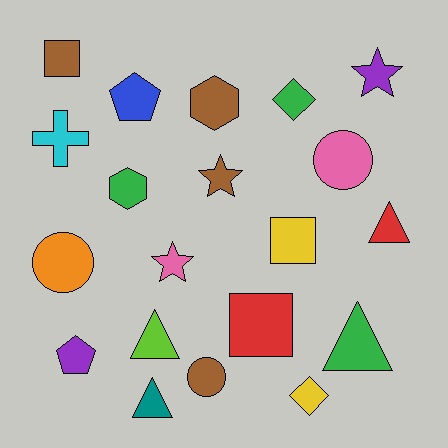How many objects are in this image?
There are 20 objects.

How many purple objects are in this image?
There are 2 purple objects.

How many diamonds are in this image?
There are 2 diamonds.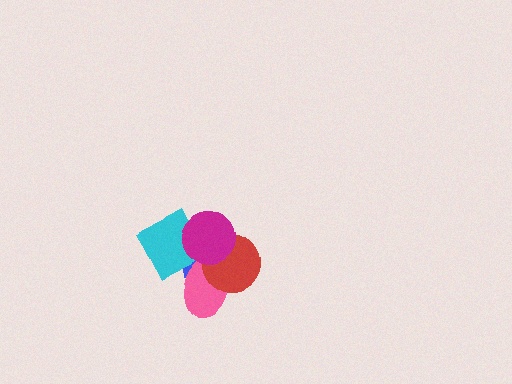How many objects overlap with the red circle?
3 objects overlap with the red circle.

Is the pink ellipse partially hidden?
Yes, it is partially covered by another shape.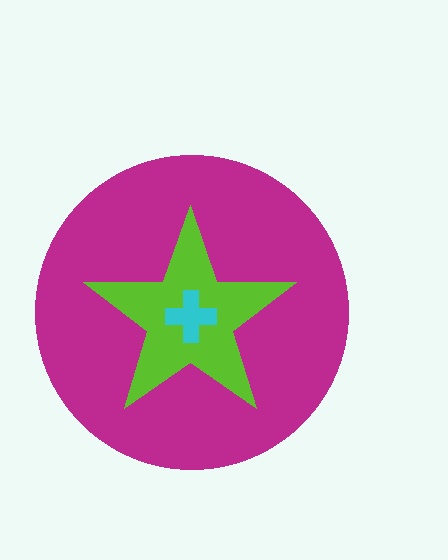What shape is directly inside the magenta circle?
The lime star.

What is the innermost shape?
The cyan cross.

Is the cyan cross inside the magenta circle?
Yes.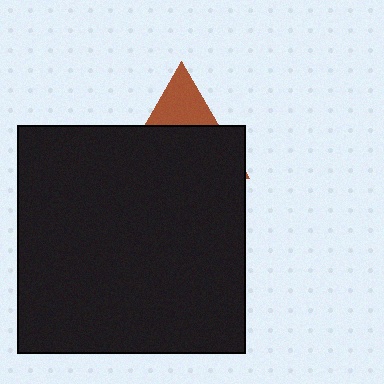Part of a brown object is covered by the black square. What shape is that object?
It is a triangle.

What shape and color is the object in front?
The object in front is a black square.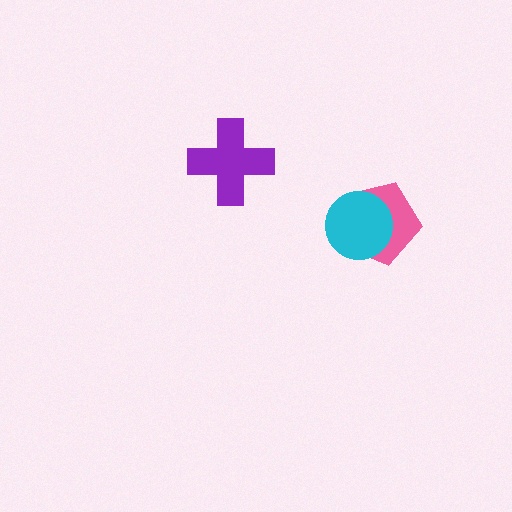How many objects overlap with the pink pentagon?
1 object overlaps with the pink pentagon.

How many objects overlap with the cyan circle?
1 object overlaps with the cyan circle.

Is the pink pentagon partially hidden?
Yes, it is partially covered by another shape.